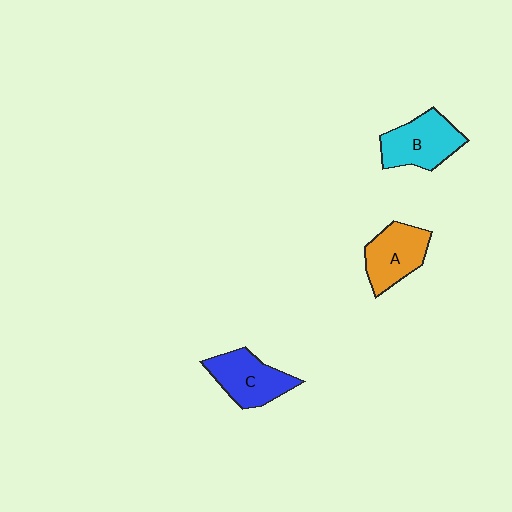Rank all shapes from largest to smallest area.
From largest to smallest: B (cyan), C (blue), A (orange).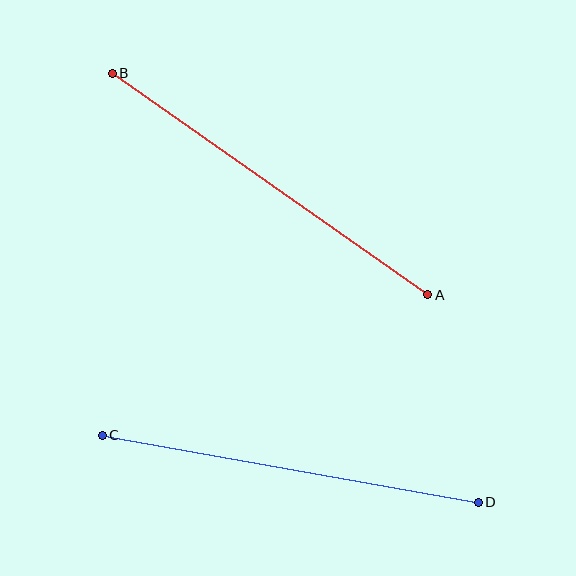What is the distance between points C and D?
The distance is approximately 382 pixels.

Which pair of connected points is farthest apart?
Points A and B are farthest apart.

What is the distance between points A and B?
The distance is approximately 386 pixels.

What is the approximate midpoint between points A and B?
The midpoint is at approximately (270, 184) pixels.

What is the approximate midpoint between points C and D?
The midpoint is at approximately (290, 469) pixels.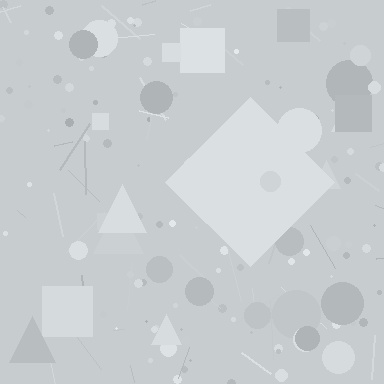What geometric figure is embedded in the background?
A diamond is embedded in the background.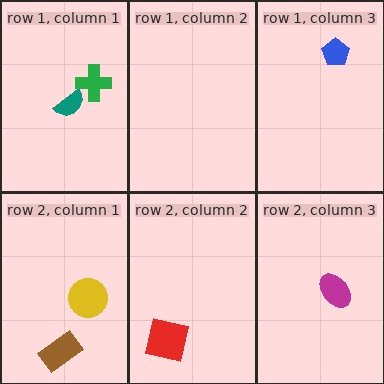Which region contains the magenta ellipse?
The row 2, column 3 region.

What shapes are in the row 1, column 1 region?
The teal semicircle, the green cross.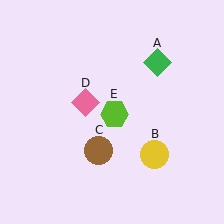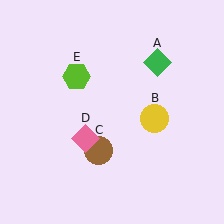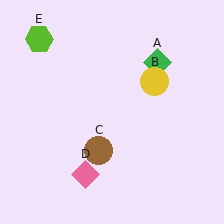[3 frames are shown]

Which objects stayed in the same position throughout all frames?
Green diamond (object A) and brown circle (object C) remained stationary.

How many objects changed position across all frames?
3 objects changed position: yellow circle (object B), pink diamond (object D), lime hexagon (object E).